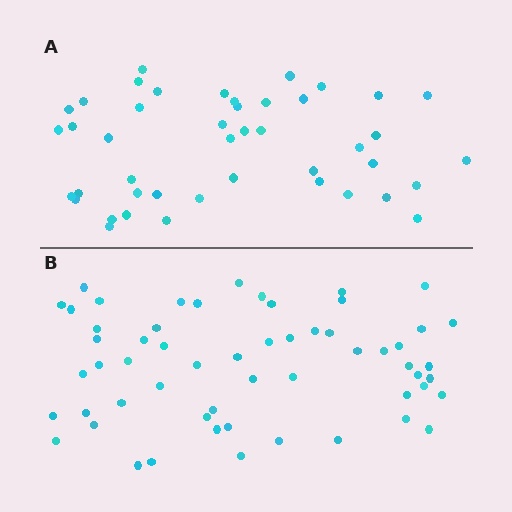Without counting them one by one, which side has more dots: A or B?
Region B (the bottom region) has more dots.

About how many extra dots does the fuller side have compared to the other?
Region B has approximately 15 more dots than region A.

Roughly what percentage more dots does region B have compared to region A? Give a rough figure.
About 30% more.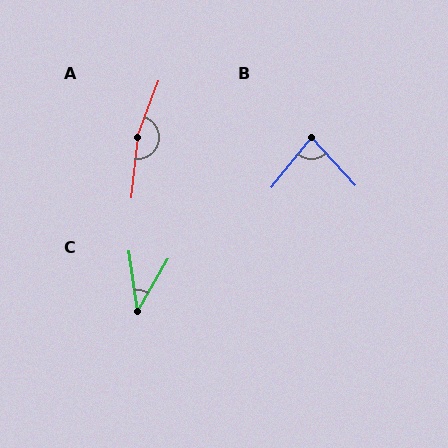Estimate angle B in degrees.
Approximately 81 degrees.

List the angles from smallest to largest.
C (39°), B (81°), A (165°).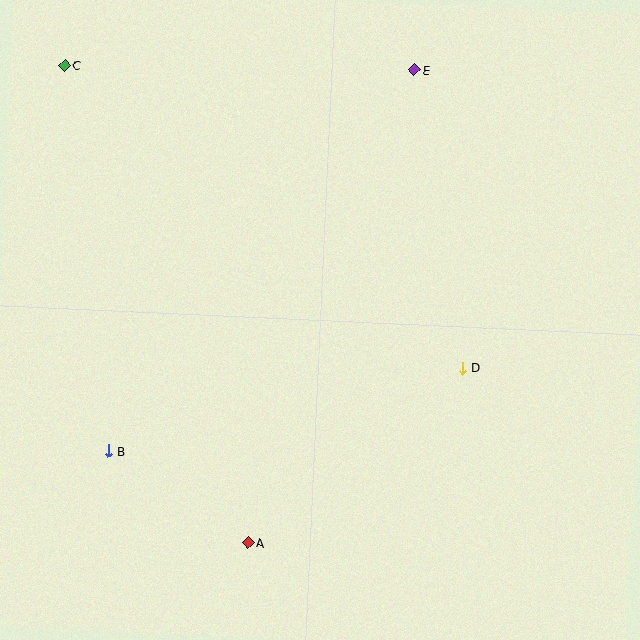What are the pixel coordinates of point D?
Point D is at (463, 368).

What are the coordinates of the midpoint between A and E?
The midpoint between A and E is at (331, 306).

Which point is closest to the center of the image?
Point D at (463, 368) is closest to the center.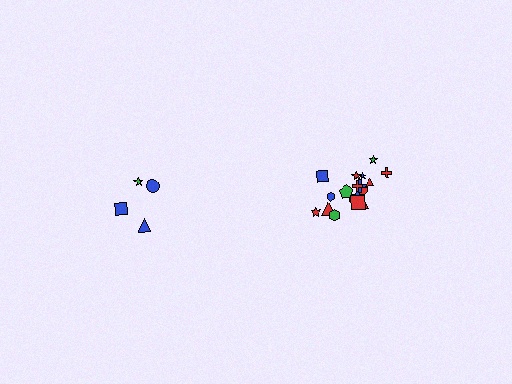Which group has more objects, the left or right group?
The right group.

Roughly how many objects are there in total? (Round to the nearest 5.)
Roughly 20 objects in total.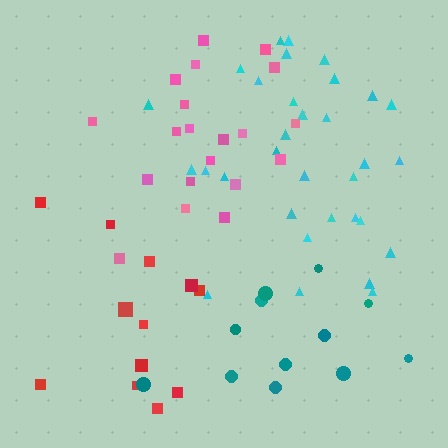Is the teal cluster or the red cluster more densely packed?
Teal.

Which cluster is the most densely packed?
Cyan.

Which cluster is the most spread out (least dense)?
Red.